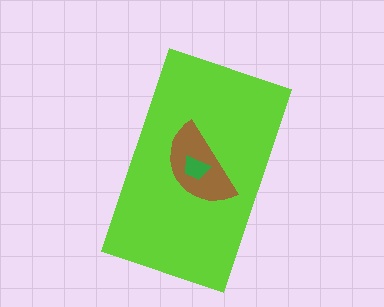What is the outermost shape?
The lime rectangle.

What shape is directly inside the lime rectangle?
The brown semicircle.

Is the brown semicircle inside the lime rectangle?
Yes.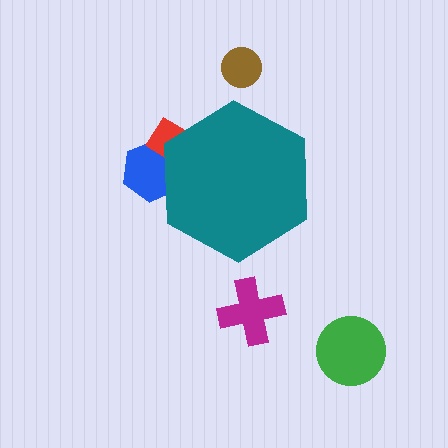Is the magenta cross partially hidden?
No, the magenta cross is fully visible.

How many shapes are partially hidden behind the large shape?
2 shapes are partially hidden.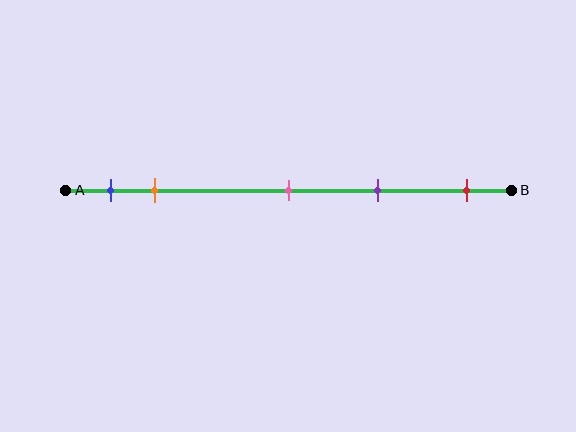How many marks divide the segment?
There are 5 marks dividing the segment.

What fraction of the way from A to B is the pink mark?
The pink mark is approximately 50% (0.5) of the way from A to B.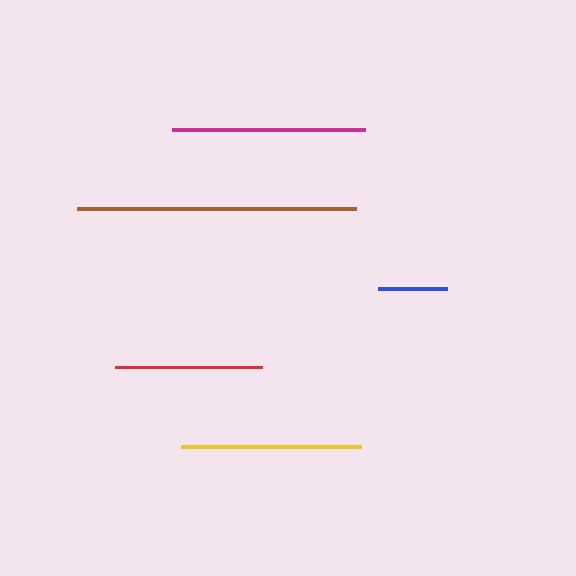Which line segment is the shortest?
The blue line is the shortest at approximately 70 pixels.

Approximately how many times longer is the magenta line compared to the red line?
The magenta line is approximately 1.3 times the length of the red line.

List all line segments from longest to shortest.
From longest to shortest: brown, magenta, yellow, red, blue.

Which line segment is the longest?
The brown line is the longest at approximately 279 pixels.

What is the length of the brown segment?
The brown segment is approximately 279 pixels long.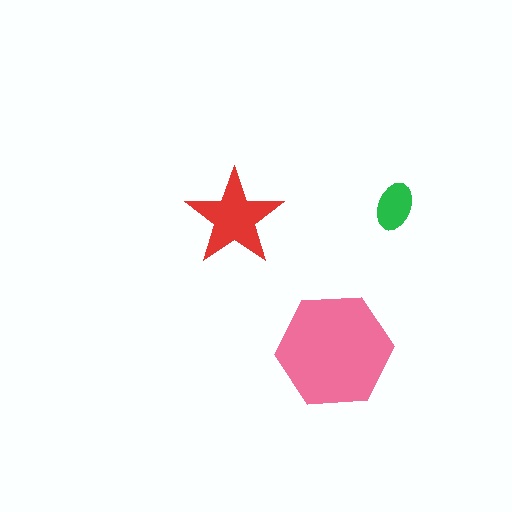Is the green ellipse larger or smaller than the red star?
Smaller.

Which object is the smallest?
The green ellipse.